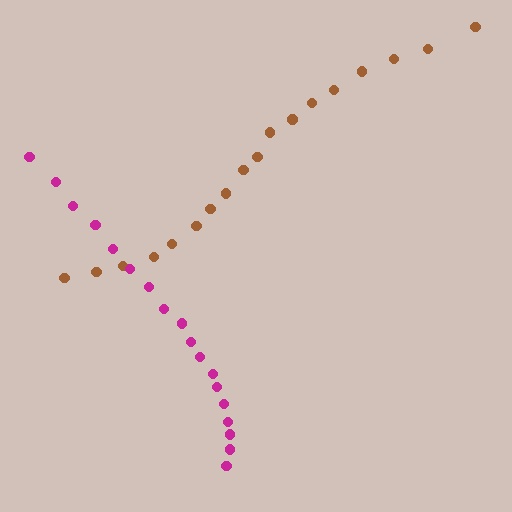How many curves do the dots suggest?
There are 2 distinct paths.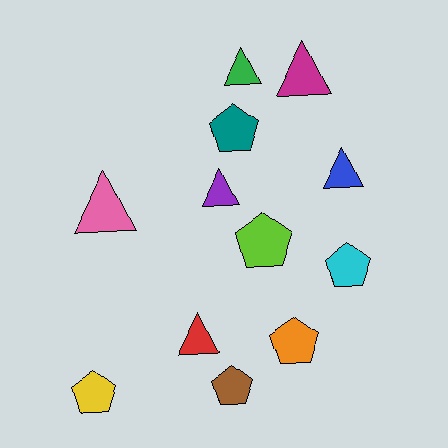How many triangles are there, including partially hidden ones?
There are 6 triangles.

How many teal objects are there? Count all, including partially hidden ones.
There is 1 teal object.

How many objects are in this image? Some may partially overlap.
There are 12 objects.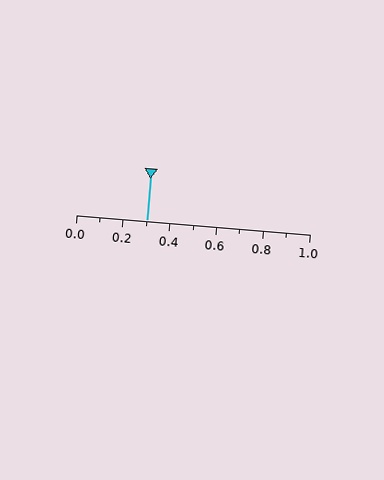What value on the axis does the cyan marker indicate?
The marker indicates approximately 0.3.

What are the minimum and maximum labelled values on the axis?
The axis runs from 0.0 to 1.0.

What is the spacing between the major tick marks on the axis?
The major ticks are spaced 0.2 apart.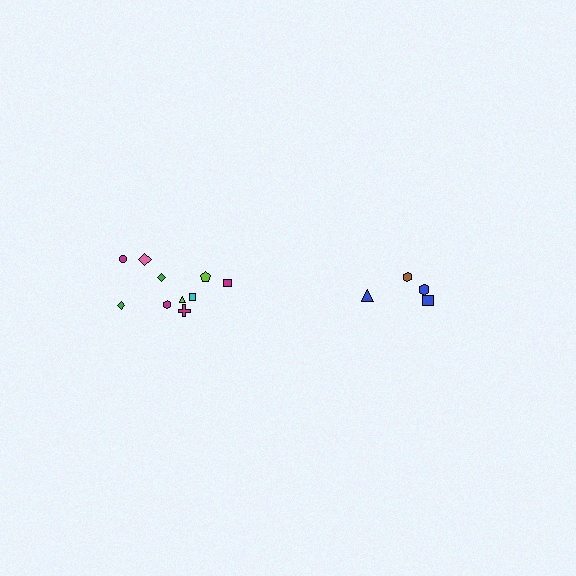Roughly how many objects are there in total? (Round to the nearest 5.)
Roughly 15 objects in total.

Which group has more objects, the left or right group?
The left group.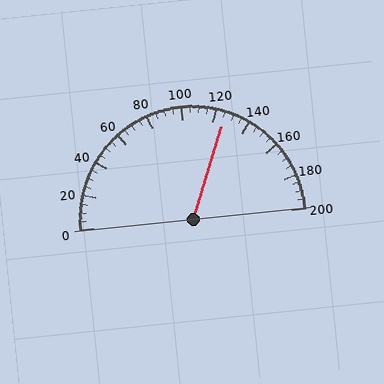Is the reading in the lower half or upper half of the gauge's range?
The reading is in the upper half of the range (0 to 200).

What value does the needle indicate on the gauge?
The needle indicates approximately 125.